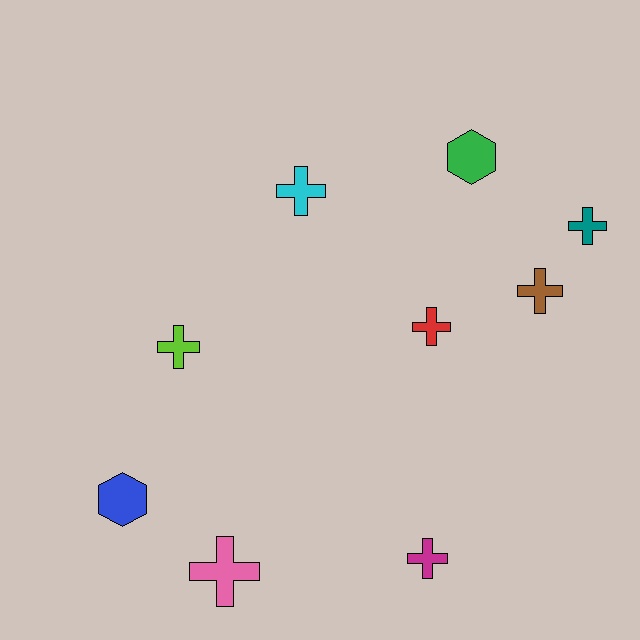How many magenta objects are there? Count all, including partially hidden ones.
There is 1 magenta object.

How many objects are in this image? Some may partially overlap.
There are 9 objects.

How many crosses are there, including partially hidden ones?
There are 7 crosses.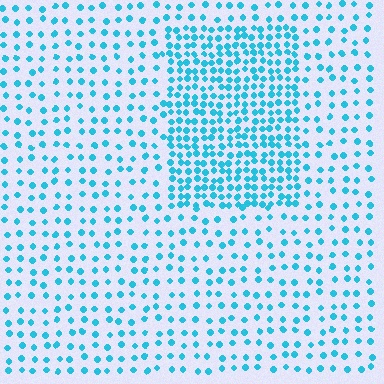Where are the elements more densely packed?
The elements are more densely packed inside the rectangle boundary.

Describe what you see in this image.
The image contains small cyan elements arranged at two different densities. A rectangle-shaped region is visible where the elements are more densely packed than the surrounding area.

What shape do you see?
I see a rectangle.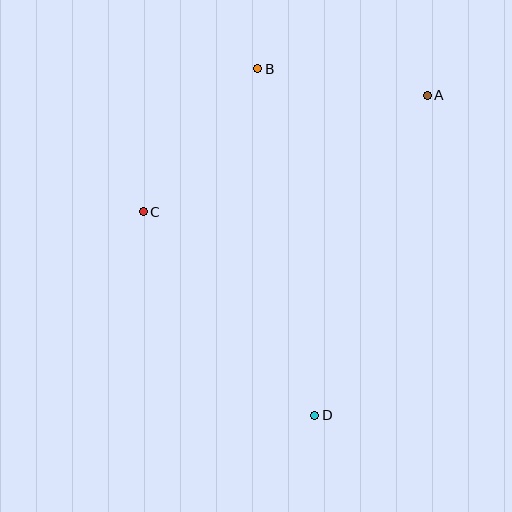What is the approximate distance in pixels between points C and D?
The distance between C and D is approximately 266 pixels.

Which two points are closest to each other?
Points A and B are closest to each other.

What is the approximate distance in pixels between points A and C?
The distance between A and C is approximately 307 pixels.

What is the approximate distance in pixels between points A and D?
The distance between A and D is approximately 339 pixels.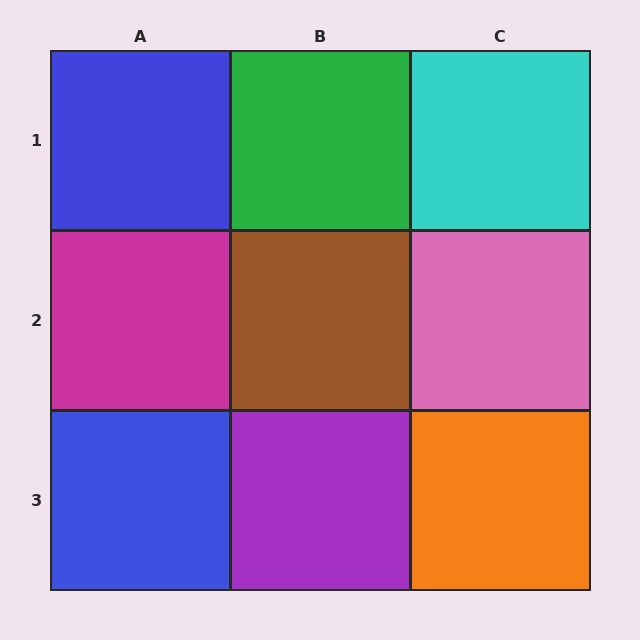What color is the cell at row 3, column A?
Blue.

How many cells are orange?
1 cell is orange.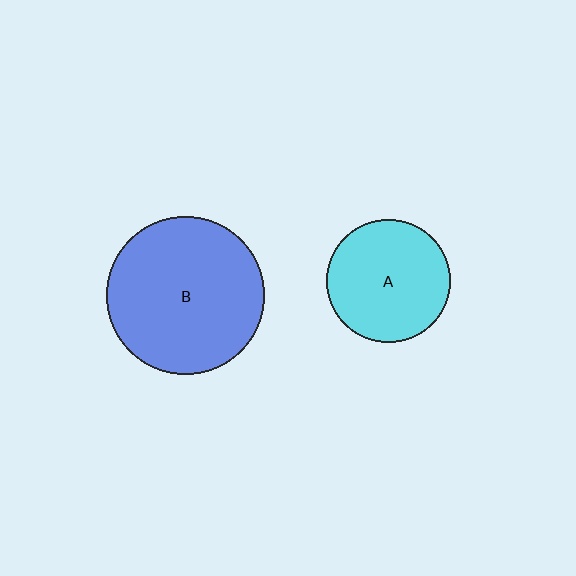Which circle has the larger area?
Circle B (blue).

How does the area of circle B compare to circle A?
Approximately 1.6 times.